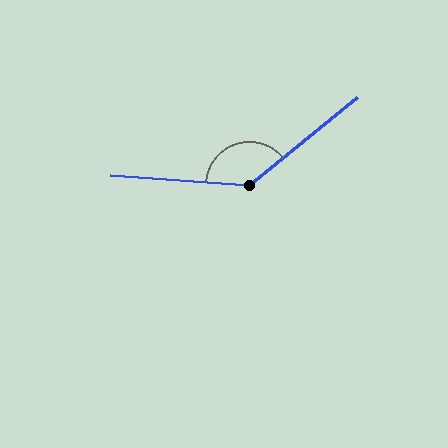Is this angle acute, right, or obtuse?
It is obtuse.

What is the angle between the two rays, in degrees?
Approximately 137 degrees.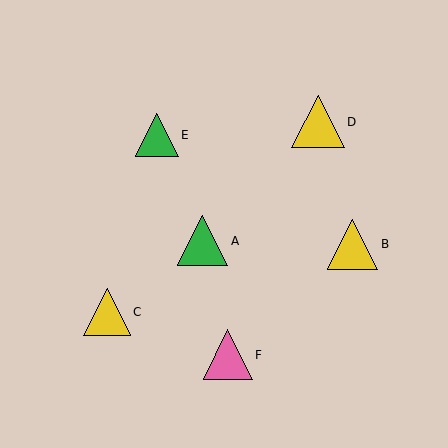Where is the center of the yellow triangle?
The center of the yellow triangle is at (107, 312).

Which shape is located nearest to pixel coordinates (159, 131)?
The green triangle (labeled E) at (157, 135) is nearest to that location.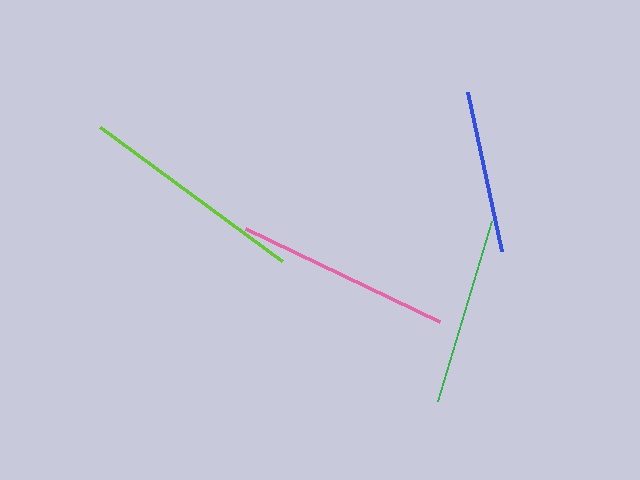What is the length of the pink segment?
The pink segment is approximately 216 pixels long.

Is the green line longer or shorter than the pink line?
The pink line is longer than the green line.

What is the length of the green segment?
The green segment is approximately 188 pixels long.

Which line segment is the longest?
The lime line is the longest at approximately 226 pixels.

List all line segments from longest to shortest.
From longest to shortest: lime, pink, green, blue.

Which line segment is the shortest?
The blue line is the shortest at approximately 163 pixels.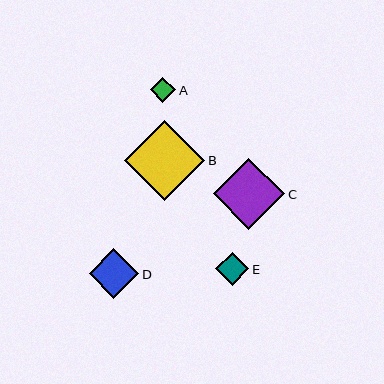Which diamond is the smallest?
Diamond A is the smallest with a size of approximately 25 pixels.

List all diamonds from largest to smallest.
From largest to smallest: B, C, D, E, A.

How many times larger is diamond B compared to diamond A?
Diamond B is approximately 3.2 times the size of diamond A.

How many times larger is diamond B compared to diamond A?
Diamond B is approximately 3.2 times the size of diamond A.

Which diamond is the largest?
Diamond B is the largest with a size of approximately 80 pixels.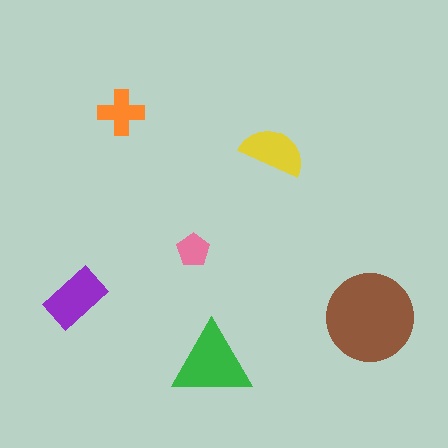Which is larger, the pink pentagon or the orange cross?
The orange cross.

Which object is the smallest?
The pink pentagon.